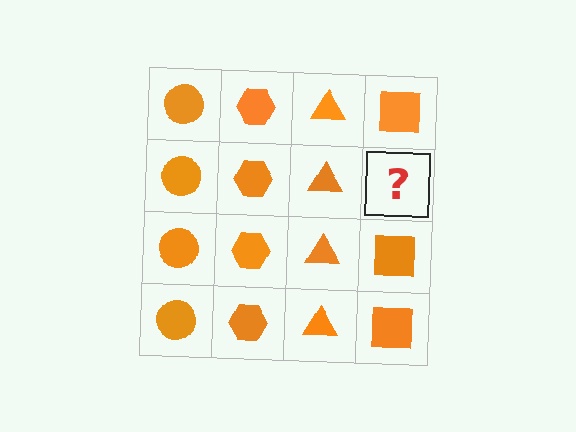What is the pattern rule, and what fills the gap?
The rule is that each column has a consistent shape. The gap should be filled with an orange square.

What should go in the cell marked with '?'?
The missing cell should contain an orange square.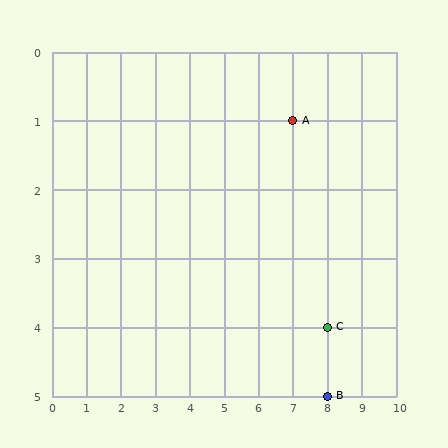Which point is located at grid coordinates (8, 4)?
Point C is at (8, 4).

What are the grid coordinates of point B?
Point B is at grid coordinates (8, 5).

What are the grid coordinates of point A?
Point A is at grid coordinates (7, 1).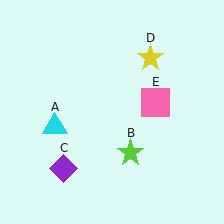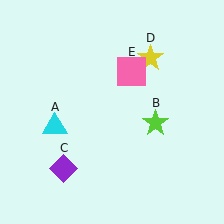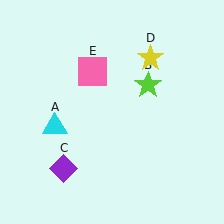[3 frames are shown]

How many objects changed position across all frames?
2 objects changed position: lime star (object B), pink square (object E).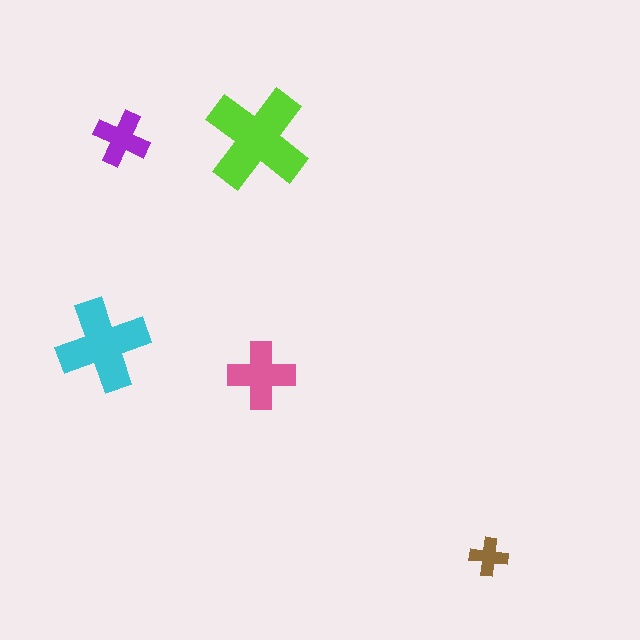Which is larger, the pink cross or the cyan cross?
The cyan one.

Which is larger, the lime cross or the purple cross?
The lime one.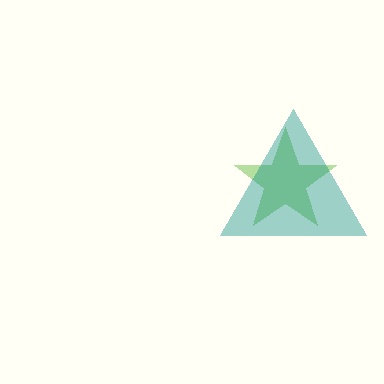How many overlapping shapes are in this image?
There are 2 overlapping shapes in the image.